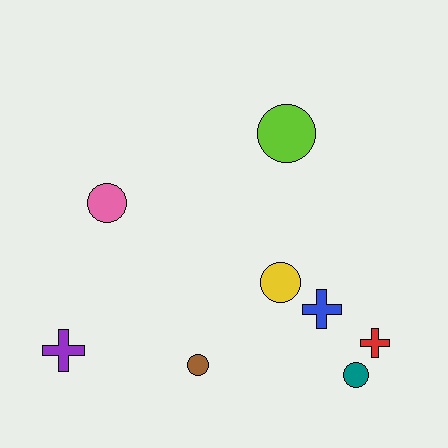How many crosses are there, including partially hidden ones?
There are 3 crosses.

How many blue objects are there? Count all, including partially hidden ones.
There is 1 blue object.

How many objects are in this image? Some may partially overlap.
There are 8 objects.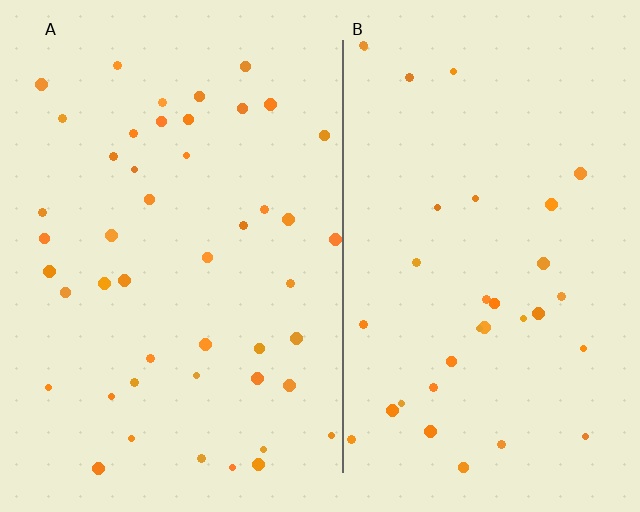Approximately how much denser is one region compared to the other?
Approximately 1.4× — region A over region B.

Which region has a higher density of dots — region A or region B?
A (the left).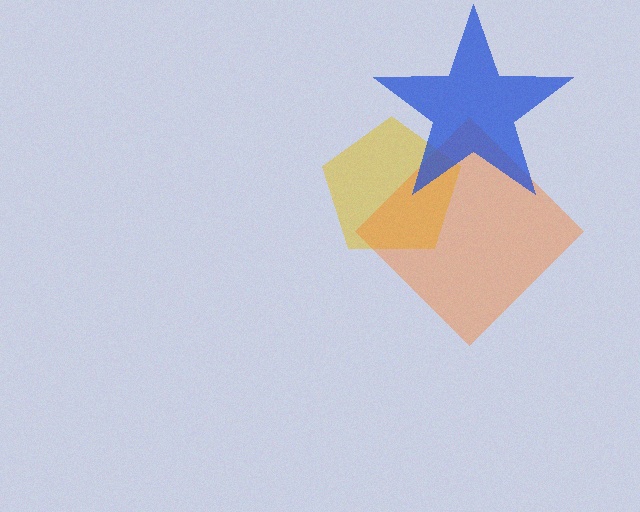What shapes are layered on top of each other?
The layered shapes are: a yellow pentagon, an orange diamond, a blue star.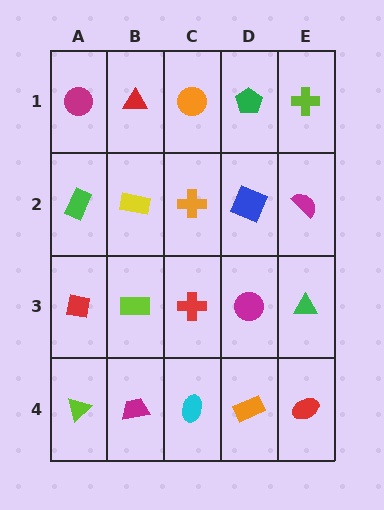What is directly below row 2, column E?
A green triangle.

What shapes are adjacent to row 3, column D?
A blue square (row 2, column D), an orange rectangle (row 4, column D), a red cross (row 3, column C), a green triangle (row 3, column E).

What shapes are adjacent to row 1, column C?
An orange cross (row 2, column C), a red triangle (row 1, column B), a green pentagon (row 1, column D).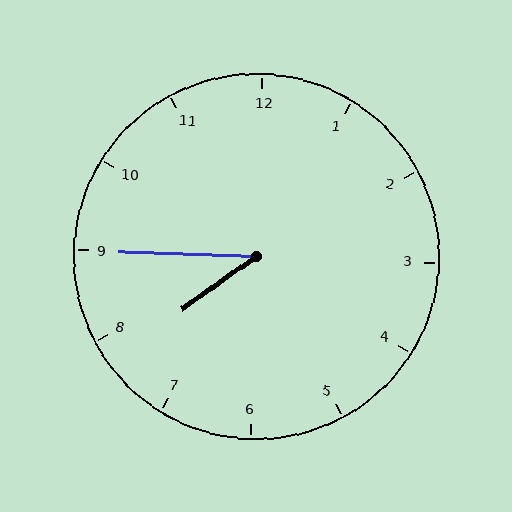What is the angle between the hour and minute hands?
Approximately 38 degrees.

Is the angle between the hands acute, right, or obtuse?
It is acute.